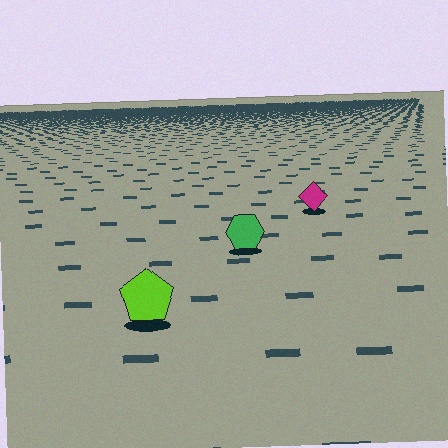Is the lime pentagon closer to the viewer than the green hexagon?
Yes. The lime pentagon is closer — you can tell from the texture gradient: the ground texture is coarser near it.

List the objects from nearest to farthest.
From nearest to farthest: the lime pentagon, the green hexagon, the magenta diamond.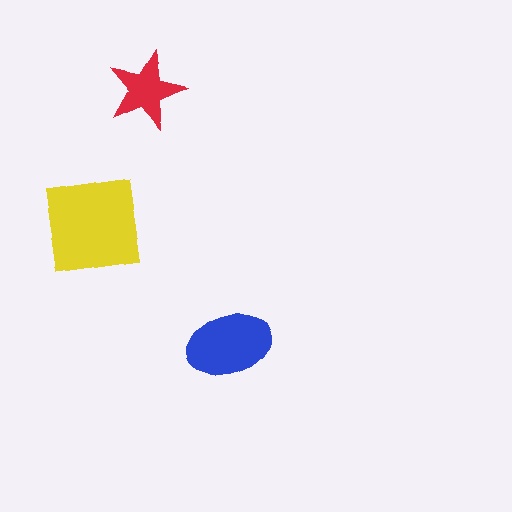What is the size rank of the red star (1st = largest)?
3rd.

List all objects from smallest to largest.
The red star, the blue ellipse, the yellow square.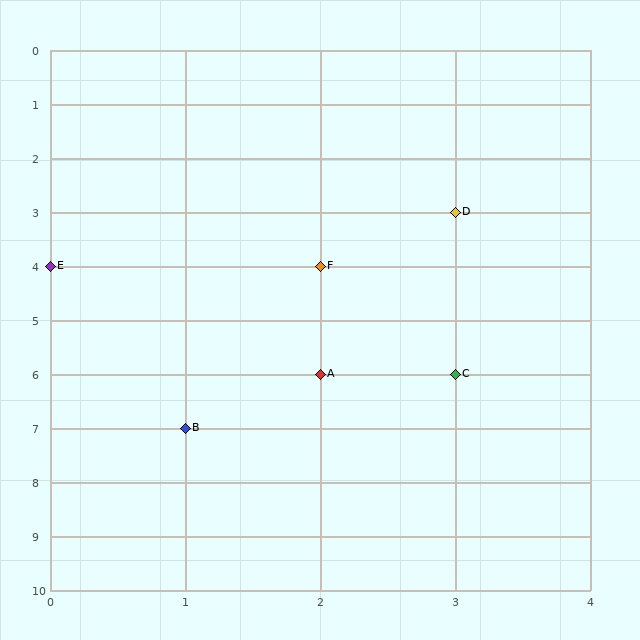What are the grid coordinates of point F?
Point F is at grid coordinates (2, 4).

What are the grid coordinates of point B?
Point B is at grid coordinates (1, 7).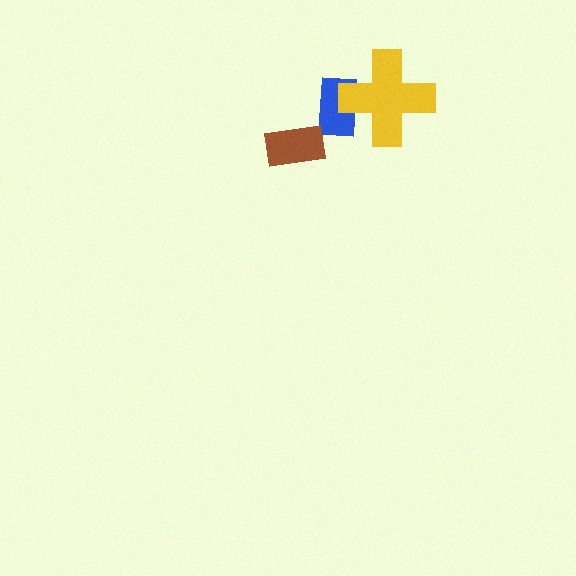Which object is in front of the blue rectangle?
The yellow cross is in front of the blue rectangle.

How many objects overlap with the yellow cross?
1 object overlaps with the yellow cross.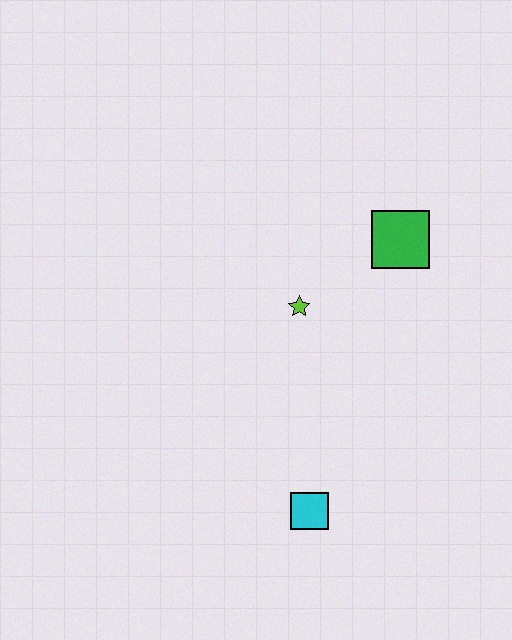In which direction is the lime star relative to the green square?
The lime star is to the left of the green square.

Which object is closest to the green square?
The lime star is closest to the green square.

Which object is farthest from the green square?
The cyan square is farthest from the green square.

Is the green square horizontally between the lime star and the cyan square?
No